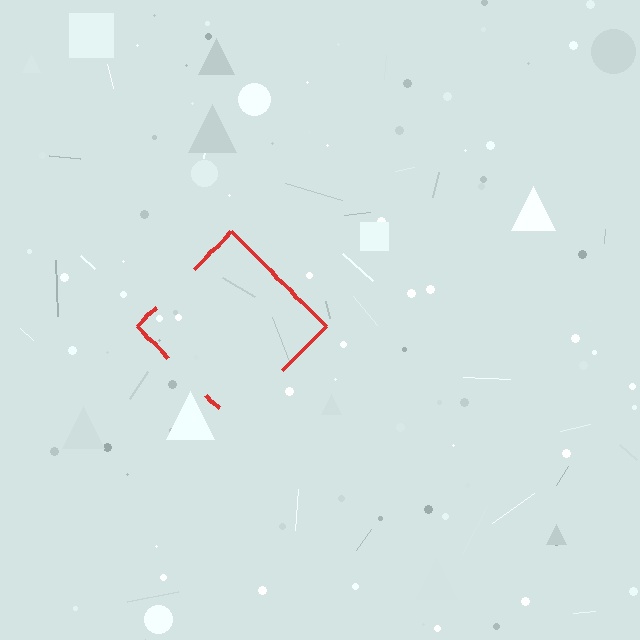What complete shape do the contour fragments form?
The contour fragments form a diamond.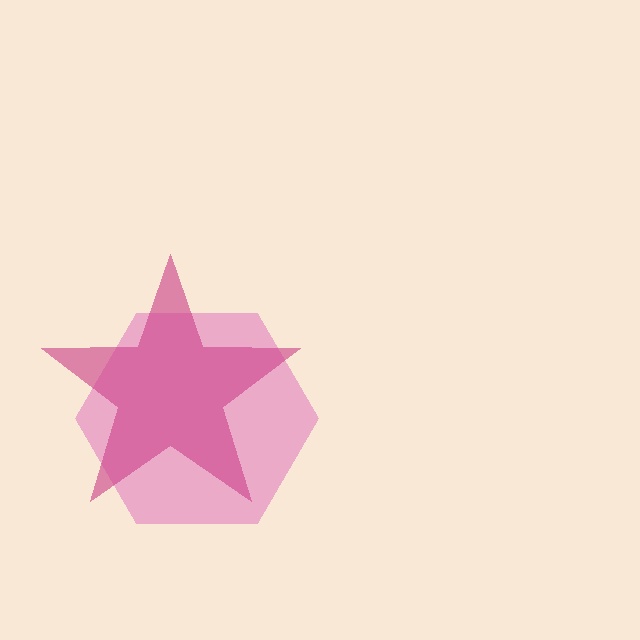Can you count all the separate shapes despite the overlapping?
Yes, there are 2 separate shapes.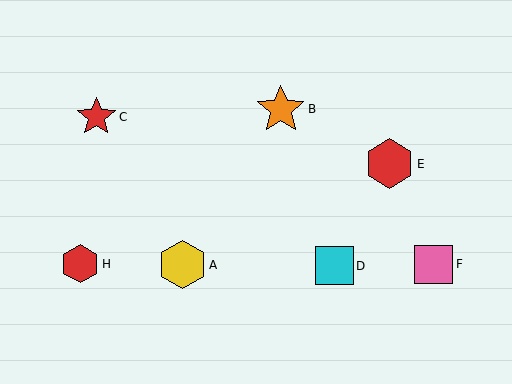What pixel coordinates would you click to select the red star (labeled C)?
Click at (96, 117) to select the red star C.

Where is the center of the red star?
The center of the red star is at (96, 117).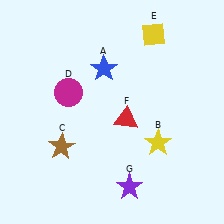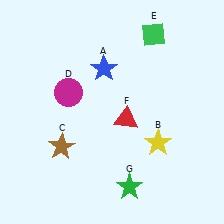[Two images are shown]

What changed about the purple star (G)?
In Image 1, G is purple. In Image 2, it changed to green.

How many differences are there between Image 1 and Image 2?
There are 2 differences between the two images.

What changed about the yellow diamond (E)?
In Image 1, E is yellow. In Image 2, it changed to green.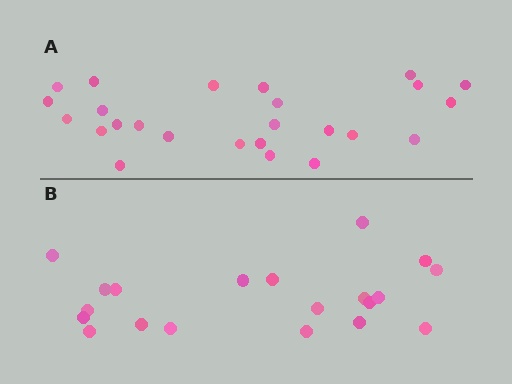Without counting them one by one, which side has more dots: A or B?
Region A (the top region) has more dots.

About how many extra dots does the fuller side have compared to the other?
Region A has about 5 more dots than region B.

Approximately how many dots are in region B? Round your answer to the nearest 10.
About 20 dots.